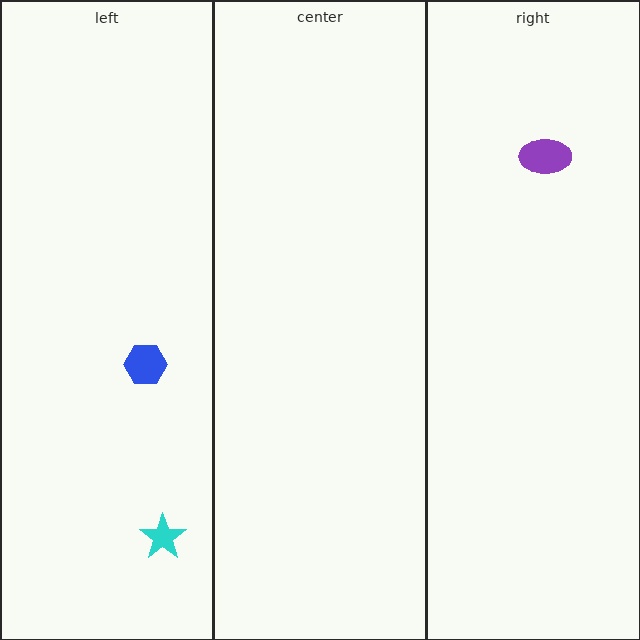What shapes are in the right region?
The purple ellipse.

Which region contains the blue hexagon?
The left region.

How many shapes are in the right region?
1.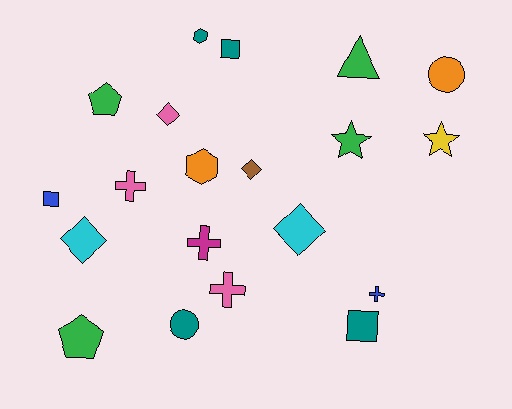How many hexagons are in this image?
There are 2 hexagons.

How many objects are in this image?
There are 20 objects.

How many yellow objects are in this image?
There is 1 yellow object.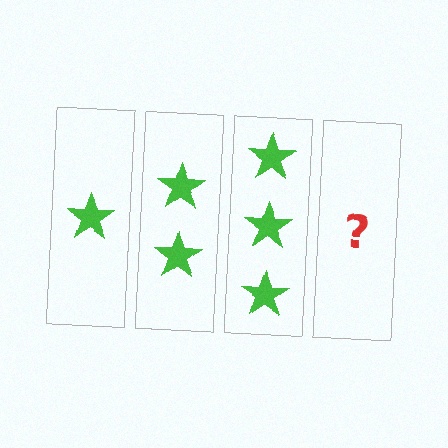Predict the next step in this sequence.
The next step is 4 stars.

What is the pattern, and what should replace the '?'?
The pattern is that each step adds one more star. The '?' should be 4 stars.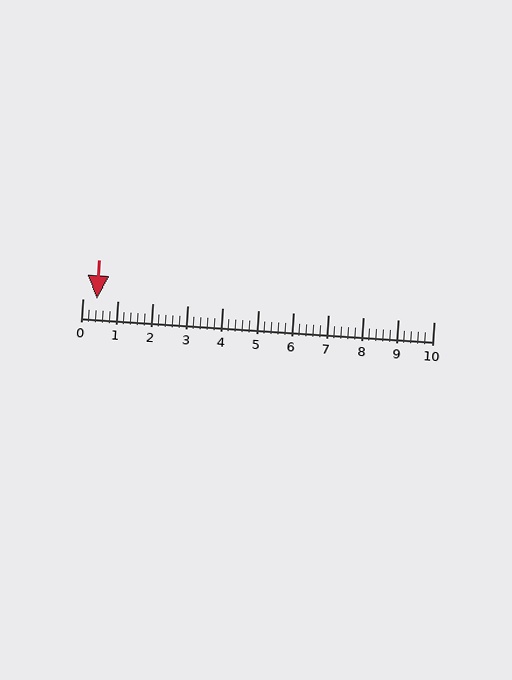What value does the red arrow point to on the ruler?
The red arrow points to approximately 0.4.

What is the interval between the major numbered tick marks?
The major tick marks are spaced 1 units apart.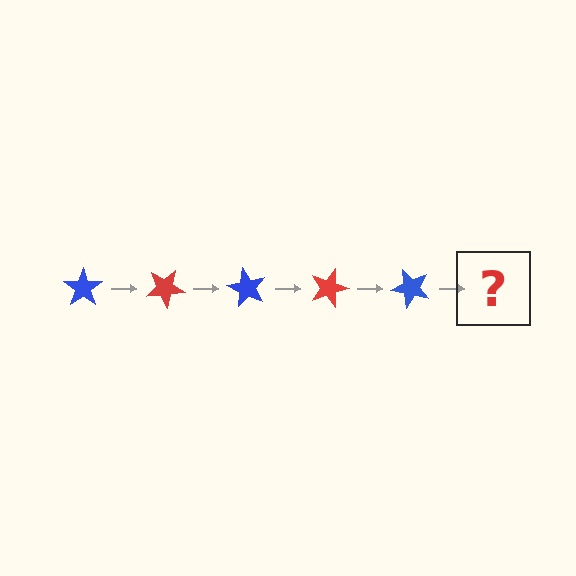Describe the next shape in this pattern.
It should be a red star, rotated 150 degrees from the start.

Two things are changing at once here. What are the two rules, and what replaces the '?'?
The two rules are that it rotates 30 degrees each step and the color cycles through blue and red. The '?' should be a red star, rotated 150 degrees from the start.